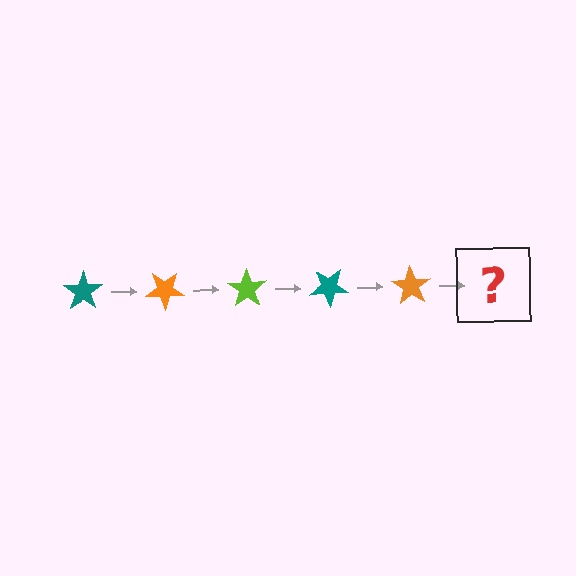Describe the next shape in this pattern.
It should be a lime star, rotated 175 degrees from the start.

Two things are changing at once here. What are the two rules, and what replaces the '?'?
The two rules are that it rotates 35 degrees each step and the color cycles through teal, orange, and lime. The '?' should be a lime star, rotated 175 degrees from the start.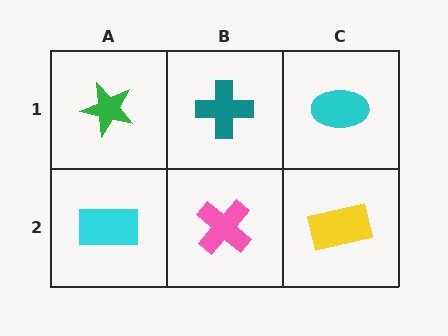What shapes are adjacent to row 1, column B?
A pink cross (row 2, column B), a green star (row 1, column A), a cyan ellipse (row 1, column C).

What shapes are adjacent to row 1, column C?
A yellow rectangle (row 2, column C), a teal cross (row 1, column B).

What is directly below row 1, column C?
A yellow rectangle.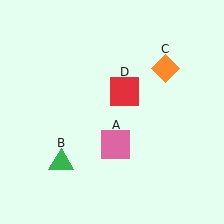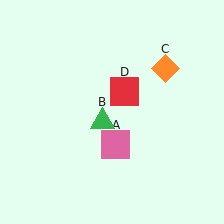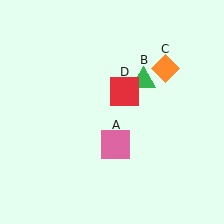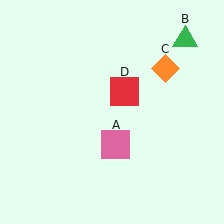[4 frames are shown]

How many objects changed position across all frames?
1 object changed position: green triangle (object B).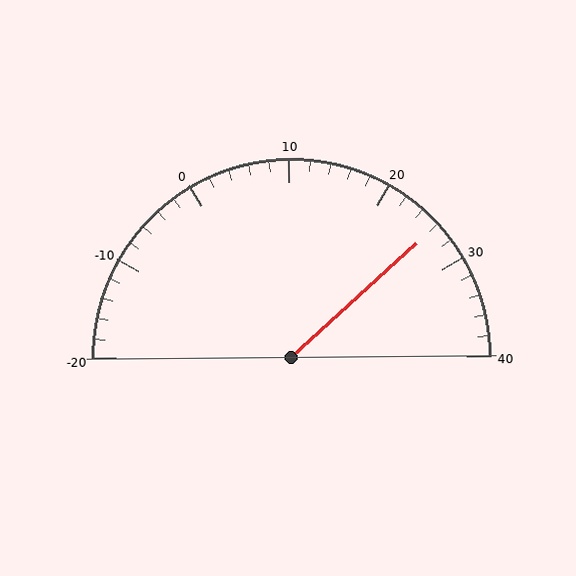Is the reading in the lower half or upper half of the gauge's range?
The reading is in the upper half of the range (-20 to 40).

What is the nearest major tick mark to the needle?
The nearest major tick mark is 30.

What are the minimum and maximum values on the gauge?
The gauge ranges from -20 to 40.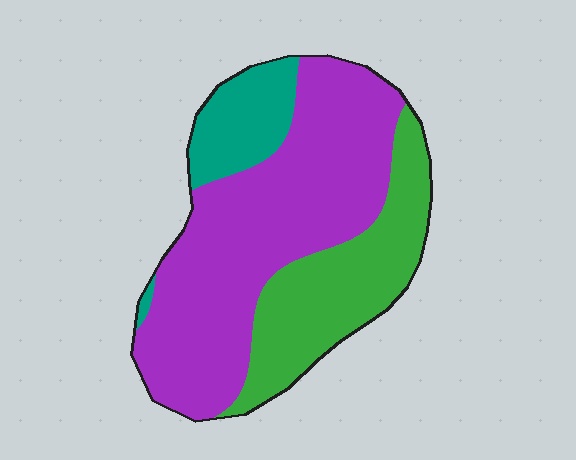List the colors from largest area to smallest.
From largest to smallest: purple, green, teal.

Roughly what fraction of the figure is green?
Green covers about 30% of the figure.